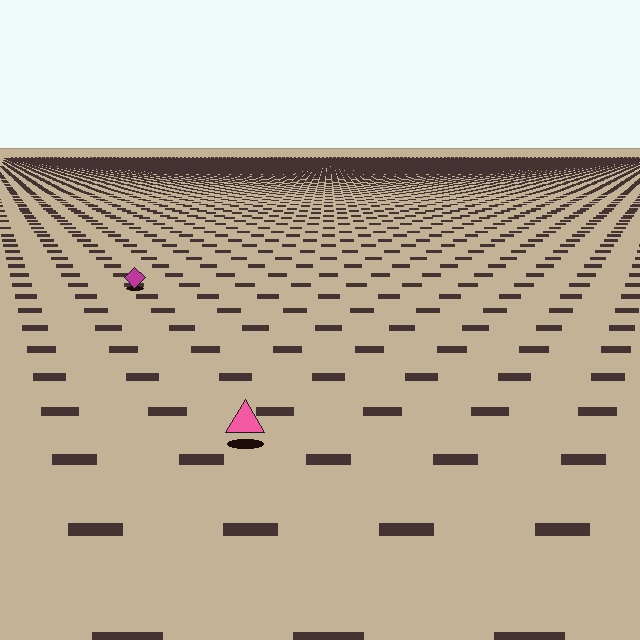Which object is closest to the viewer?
The pink triangle is closest. The texture marks near it are larger and more spread out.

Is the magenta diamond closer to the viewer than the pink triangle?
No. The pink triangle is closer — you can tell from the texture gradient: the ground texture is coarser near it.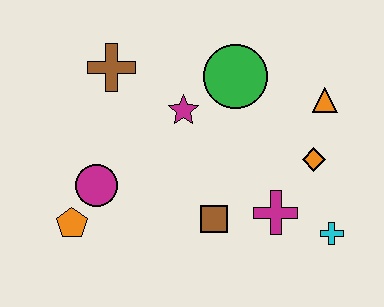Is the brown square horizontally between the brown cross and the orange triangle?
Yes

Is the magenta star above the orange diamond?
Yes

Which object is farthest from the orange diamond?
The orange pentagon is farthest from the orange diamond.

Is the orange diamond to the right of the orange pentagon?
Yes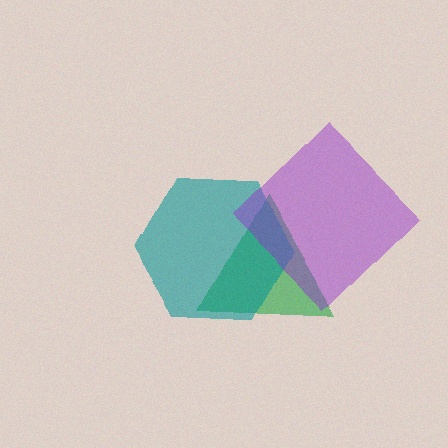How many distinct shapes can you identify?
There are 3 distinct shapes: a green triangle, a teal hexagon, a purple diamond.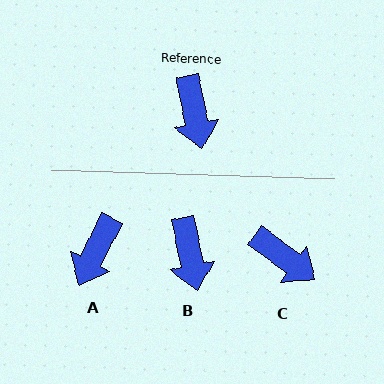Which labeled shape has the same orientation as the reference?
B.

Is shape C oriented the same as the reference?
No, it is off by about 42 degrees.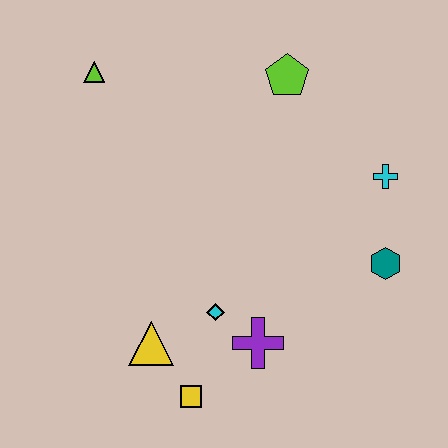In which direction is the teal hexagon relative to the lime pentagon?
The teal hexagon is below the lime pentagon.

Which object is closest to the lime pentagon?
The cyan cross is closest to the lime pentagon.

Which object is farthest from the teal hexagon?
The lime triangle is farthest from the teal hexagon.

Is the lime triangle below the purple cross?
No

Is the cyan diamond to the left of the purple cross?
Yes